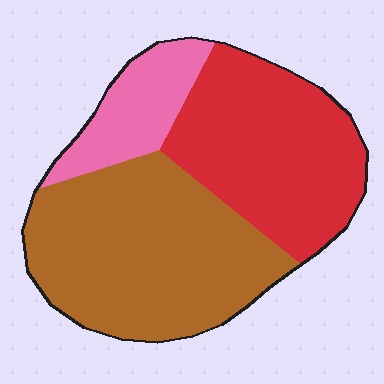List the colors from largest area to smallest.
From largest to smallest: brown, red, pink.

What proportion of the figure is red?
Red takes up about three eighths (3/8) of the figure.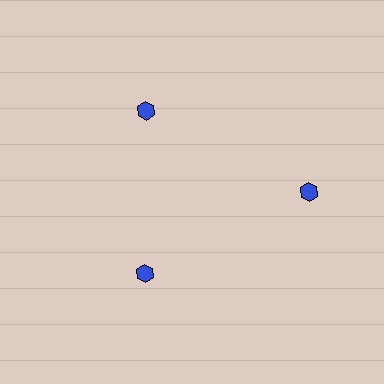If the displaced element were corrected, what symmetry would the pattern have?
It would have 3-fold rotational symmetry — the pattern would map onto itself every 120 degrees.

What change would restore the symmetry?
The symmetry would be restored by moving it inward, back onto the ring so that all 3 hexagons sit at equal angles and equal distance from the center.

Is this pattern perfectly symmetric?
No. The 3 blue hexagons are arranged in a ring, but one element near the 3 o'clock position is pushed outward from the center, breaking the 3-fold rotational symmetry.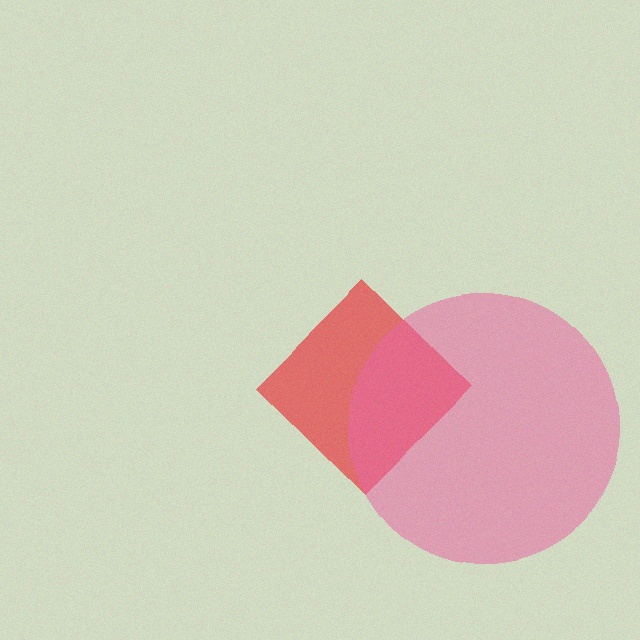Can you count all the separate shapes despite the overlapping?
Yes, there are 2 separate shapes.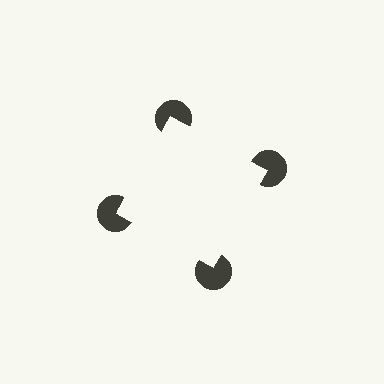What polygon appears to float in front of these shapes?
An illusory square — its edges are inferred from the aligned wedge cuts in the pac-man discs, not physically drawn.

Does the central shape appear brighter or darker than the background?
It typically appears slightly brighter than the background, even though no actual brightness change is drawn.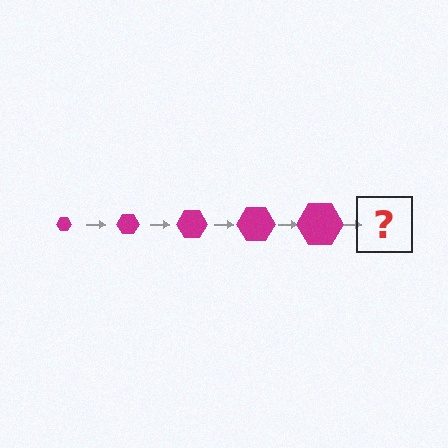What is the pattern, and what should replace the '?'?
The pattern is that the hexagon gets progressively larger each step. The '?' should be a magenta hexagon, larger than the previous one.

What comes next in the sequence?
The next element should be a magenta hexagon, larger than the previous one.